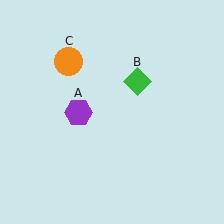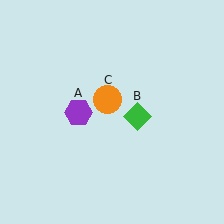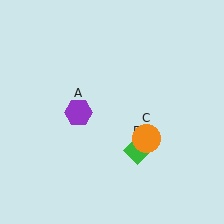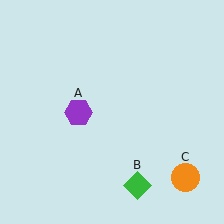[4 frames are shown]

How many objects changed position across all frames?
2 objects changed position: green diamond (object B), orange circle (object C).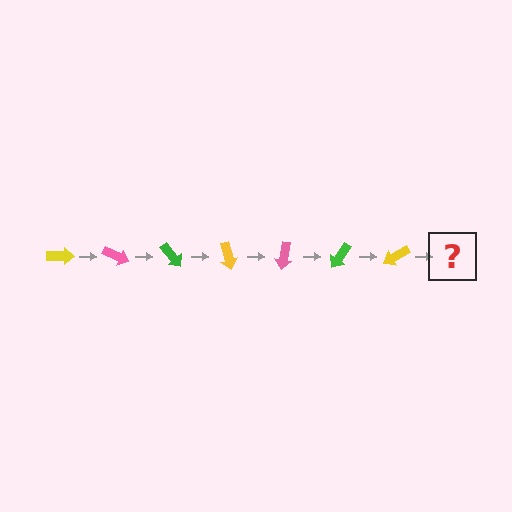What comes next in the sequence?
The next element should be a pink arrow, rotated 175 degrees from the start.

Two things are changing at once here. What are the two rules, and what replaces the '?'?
The two rules are that it rotates 25 degrees each step and the color cycles through yellow, pink, and green. The '?' should be a pink arrow, rotated 175 degrees from the start.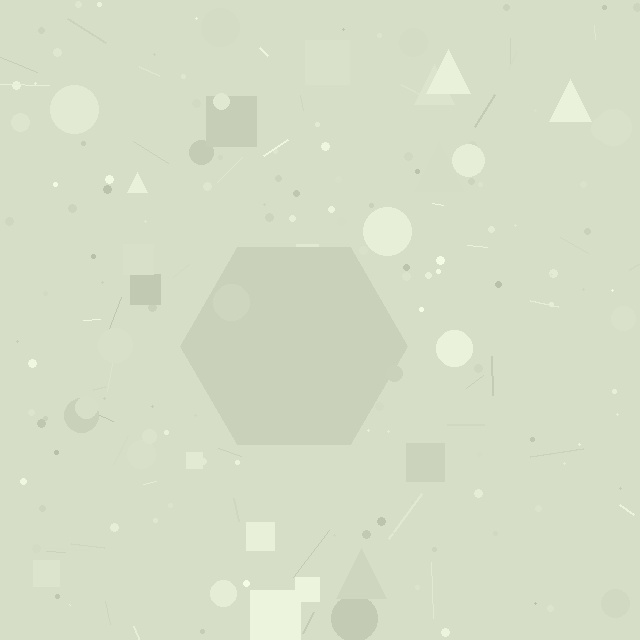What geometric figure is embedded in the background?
A hexagon is embedded in the background.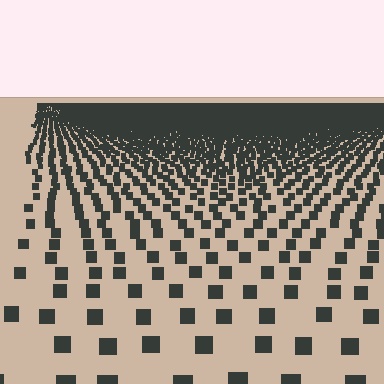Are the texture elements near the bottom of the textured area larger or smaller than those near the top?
Larger. Near the bottom, elements are closer to the viewer and appear at a bigger on-screen size.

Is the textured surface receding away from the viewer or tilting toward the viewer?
The surface is receding away from the viewer. Texture elements get smaller and denser toward the top.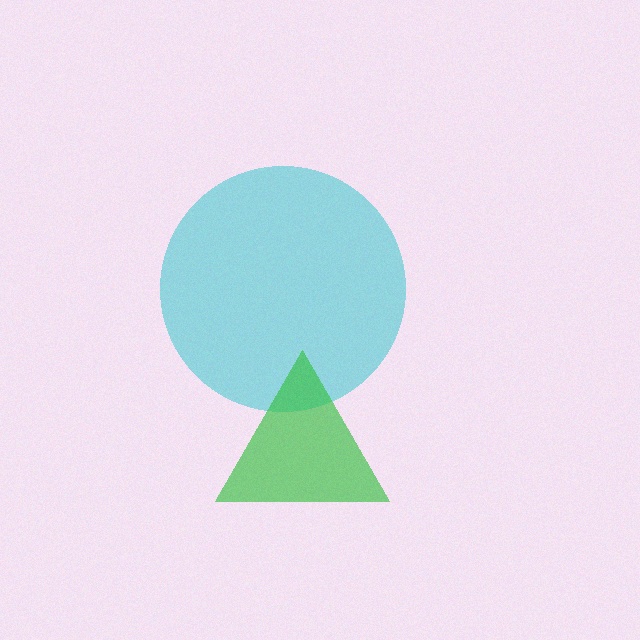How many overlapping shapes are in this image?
There are 2 overlapping shapes in the image.